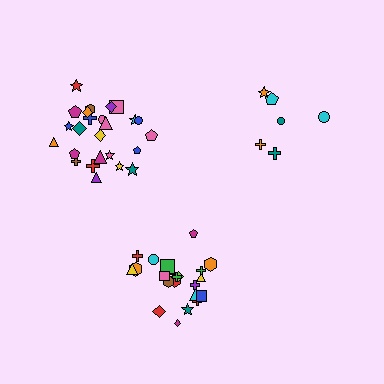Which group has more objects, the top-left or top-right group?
The top-left group.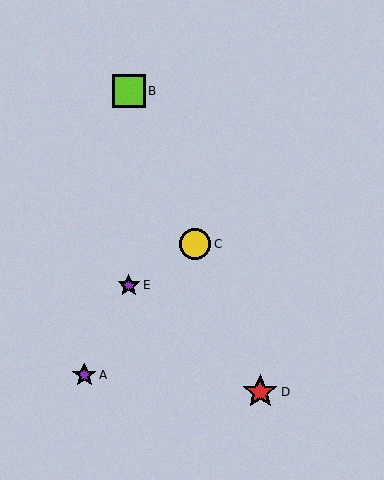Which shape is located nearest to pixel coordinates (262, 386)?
The red star (labeled D) at (260, 392) is nearest to that location.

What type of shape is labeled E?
Shape E is a purple star.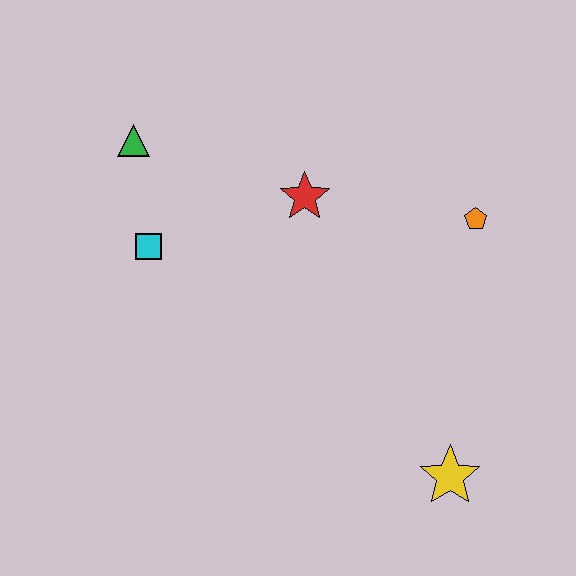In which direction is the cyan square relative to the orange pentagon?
The cyan square is to the left of the orange pentagon.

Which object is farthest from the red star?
The yellow star is farthest from the red star.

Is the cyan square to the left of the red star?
Yes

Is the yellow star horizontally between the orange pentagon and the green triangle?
Yes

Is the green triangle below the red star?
No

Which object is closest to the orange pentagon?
The red star is closest to the orange pentagon.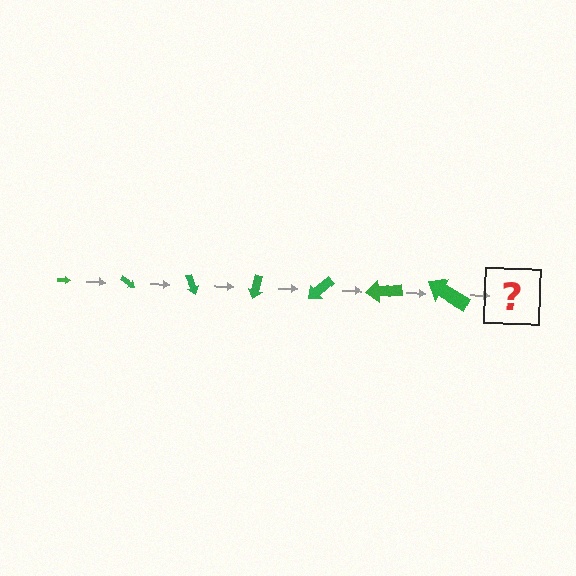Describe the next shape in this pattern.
It should be an arrow, larger than the previous one and rotated 245 degrees from the start.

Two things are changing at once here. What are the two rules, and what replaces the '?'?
The two rules are that the arrow grows larger each step and it rotates 35 degrees each step. The '?' should be an arrow, larger than the previous one and rotated 245 degrees from the start.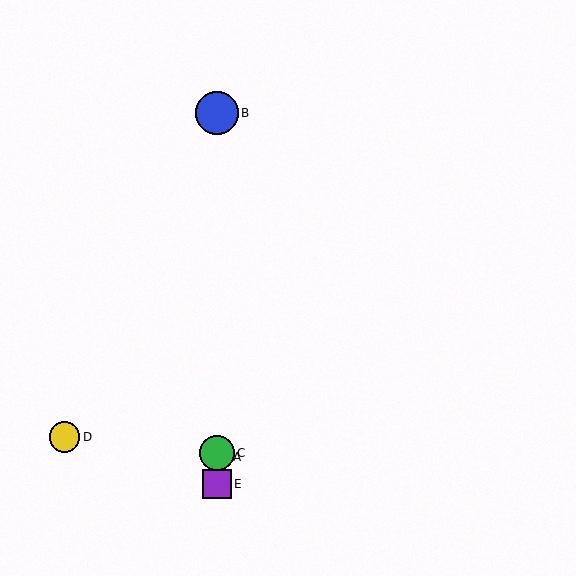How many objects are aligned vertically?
4 objects (A, B, C, E) are aligned vertically.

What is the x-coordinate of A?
Object A is at x≈217.